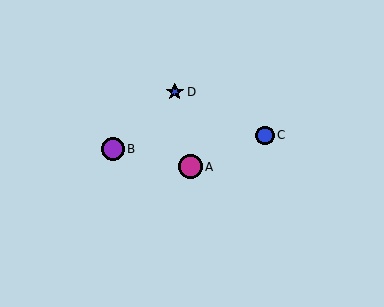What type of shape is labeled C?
Shape C is a blue circle.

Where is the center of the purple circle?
The center of the purple circle is at (113, 149).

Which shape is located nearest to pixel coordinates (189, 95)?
The blue star (labeled D) at (175, 92) is nearest to that location.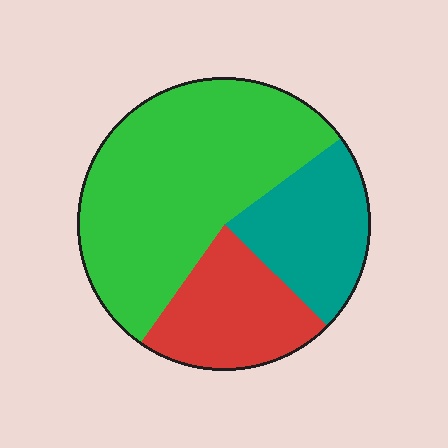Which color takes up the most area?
Green, at roughly 55%.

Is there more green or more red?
Green.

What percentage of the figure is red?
Red takes up about one fifth (1/5) of the figure.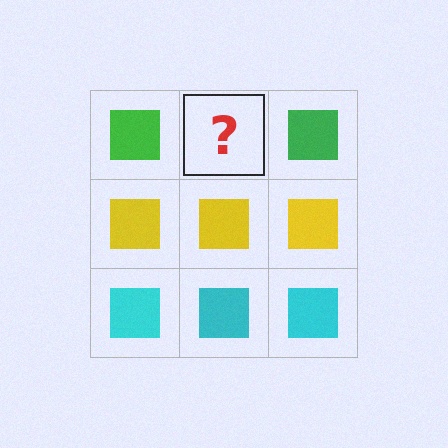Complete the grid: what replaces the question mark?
The question mark should be replaced with a green square.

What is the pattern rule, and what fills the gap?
The rule is that each row has a consistent color. The gap should be filled with a green square.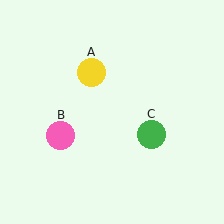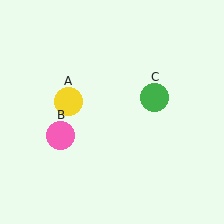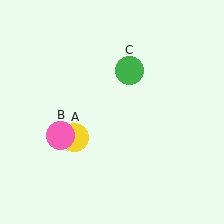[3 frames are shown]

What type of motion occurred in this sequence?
The yellow circle (object A), green circle (object C) rotated counterclockwise around the center of the scene.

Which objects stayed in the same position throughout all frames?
Pink circle (object B) remained stationary.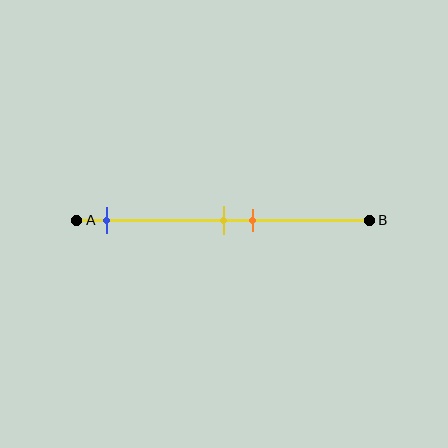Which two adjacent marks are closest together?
The yellow and orange marks are the closest adjacent pair.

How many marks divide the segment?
There are 3 marks dividing the segment.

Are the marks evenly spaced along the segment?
No, the marks are not evenly spaced.